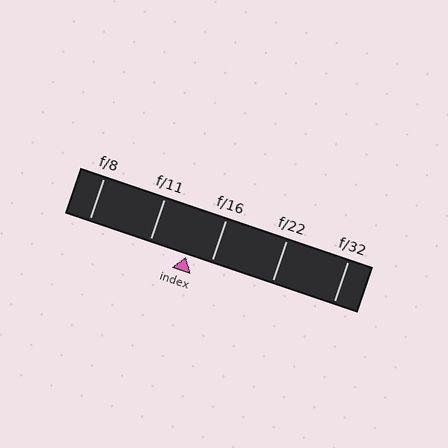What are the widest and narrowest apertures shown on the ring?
The widest aperture shown is f/8 and the narrowest is f/32.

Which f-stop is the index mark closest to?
The index mark is closest to f/16.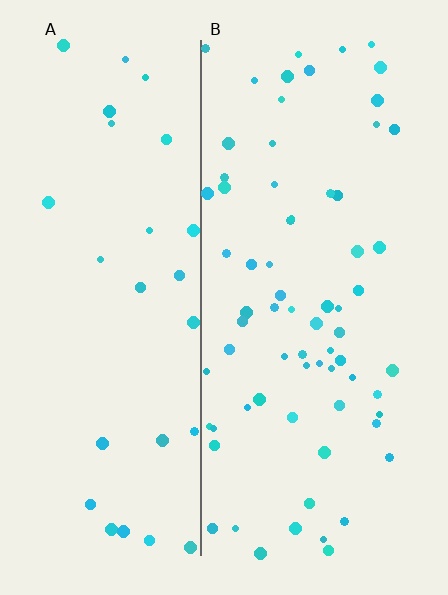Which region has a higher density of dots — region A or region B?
B (the right).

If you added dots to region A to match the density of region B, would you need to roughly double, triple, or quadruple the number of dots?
Approximately double.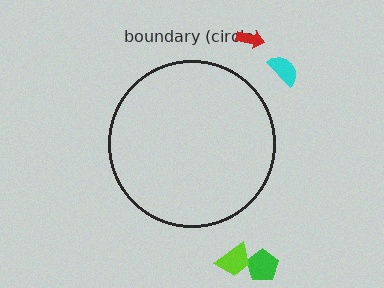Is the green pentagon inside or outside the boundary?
Outside.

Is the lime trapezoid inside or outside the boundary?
Outside.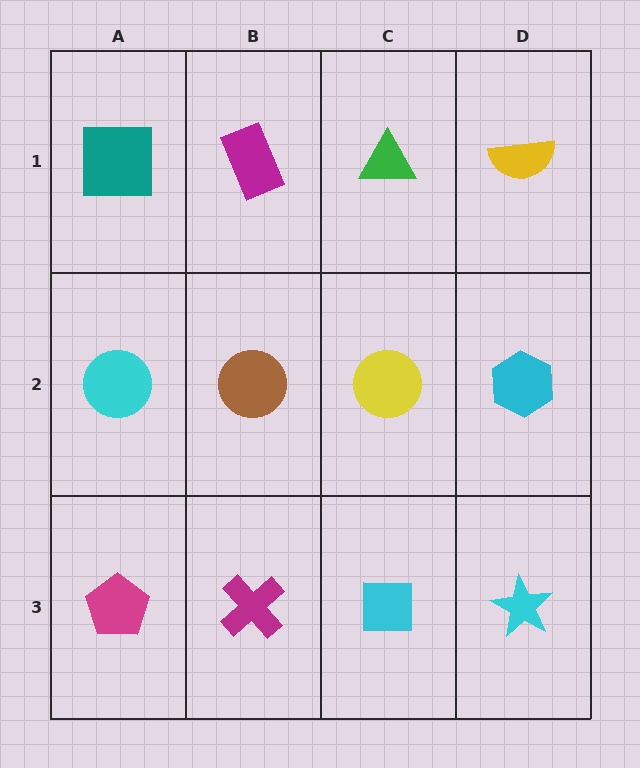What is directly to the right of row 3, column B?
A cyan square.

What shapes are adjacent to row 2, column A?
A teal square (row 1, column A), a magenta pentagon (row 3, column A), a brown circle (row 2, column B).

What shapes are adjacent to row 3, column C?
A yellow circle (row 2, column C), a magenta cross (row 3, column B), a cyan star (row 3, column D).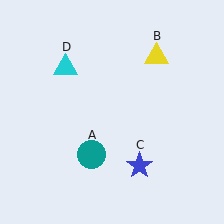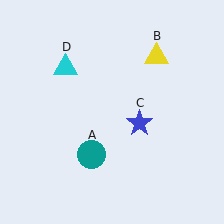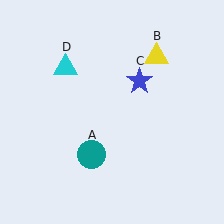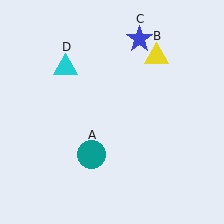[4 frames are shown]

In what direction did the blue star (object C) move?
The blue star (object C) moved up.